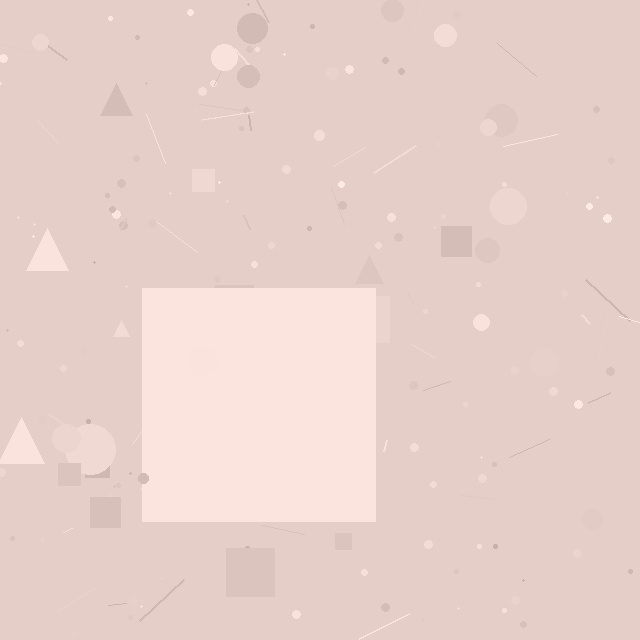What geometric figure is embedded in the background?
A square is embedded in the background.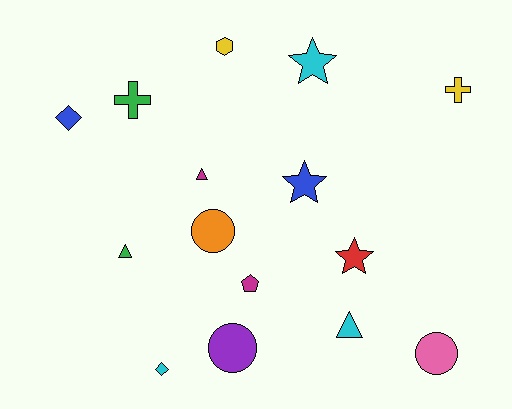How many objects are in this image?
There are 15 objects.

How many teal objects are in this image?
There are no teal objects.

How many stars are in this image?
There are 3 stars.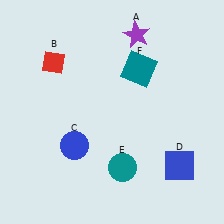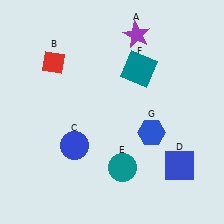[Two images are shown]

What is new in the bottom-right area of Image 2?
A blue hexagon (G) was added in the bottom-right area of Image 2.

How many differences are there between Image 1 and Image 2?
There is 1 difference between the two images.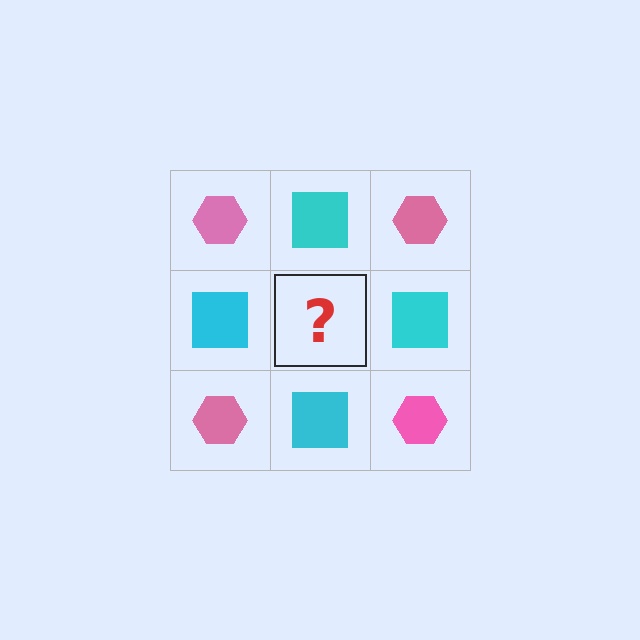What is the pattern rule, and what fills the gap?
The rule is that it alternates pink hexagon and cyan square in a checkerboard pattern. The gap should be filled with a pink hexagon.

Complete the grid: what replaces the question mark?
The question mark should be replaced with a pink hexagon.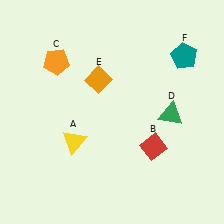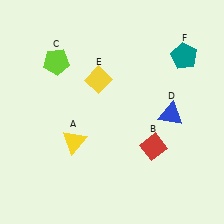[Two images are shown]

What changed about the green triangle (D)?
In Image 1, D is green. In Image 2, it changed to blue.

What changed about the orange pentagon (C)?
In Image 1, C is orange. In Image 2, it changed to lime.